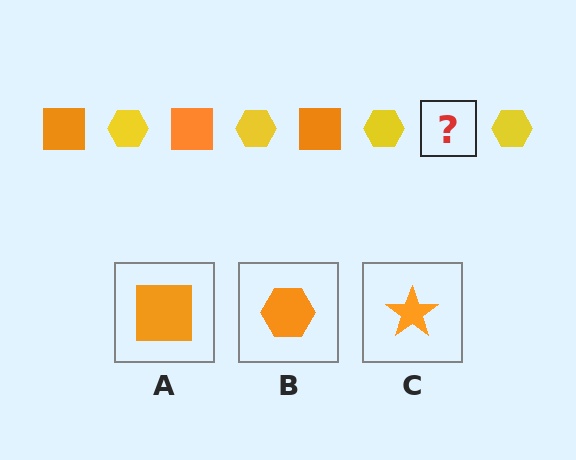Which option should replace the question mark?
Option A.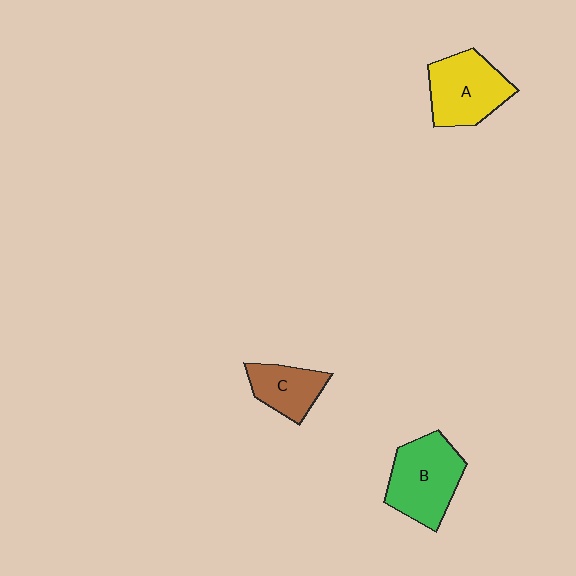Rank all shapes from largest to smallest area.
From largest to smallest: B (green), A (yellow), C (brown).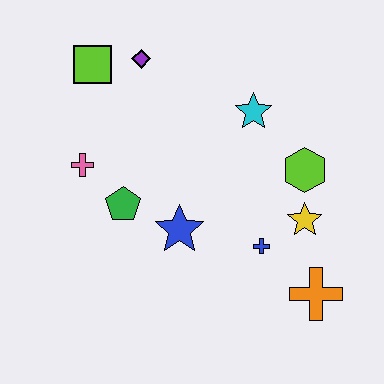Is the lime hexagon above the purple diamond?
No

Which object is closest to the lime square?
The purple diamond is closest to the lime square.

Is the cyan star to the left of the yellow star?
Yes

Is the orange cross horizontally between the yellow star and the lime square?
No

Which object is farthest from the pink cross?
The orange cross is farthest from the pink cross.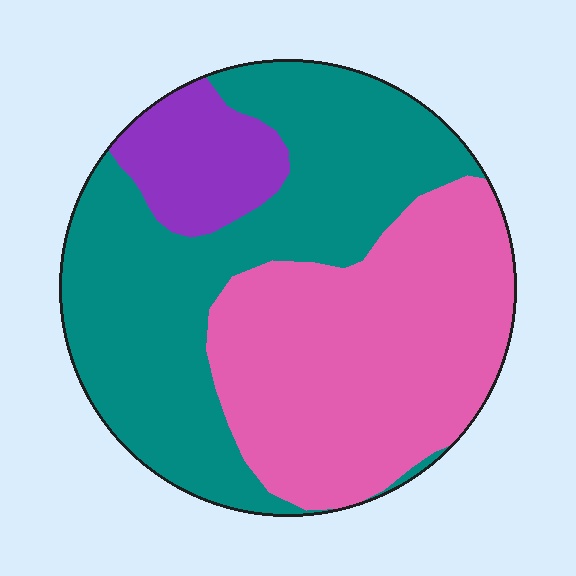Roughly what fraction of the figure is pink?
Pink takes up about two fifths (2/5) of the figure.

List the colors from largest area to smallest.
From largest to smallest: teal, pink, purple.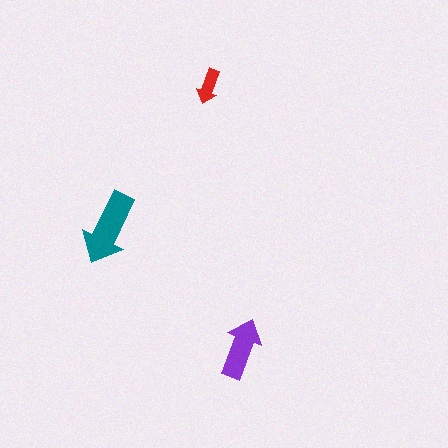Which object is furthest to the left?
The teal arrow is leftmost.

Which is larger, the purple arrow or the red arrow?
The purple one.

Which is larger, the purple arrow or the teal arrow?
The teal one.